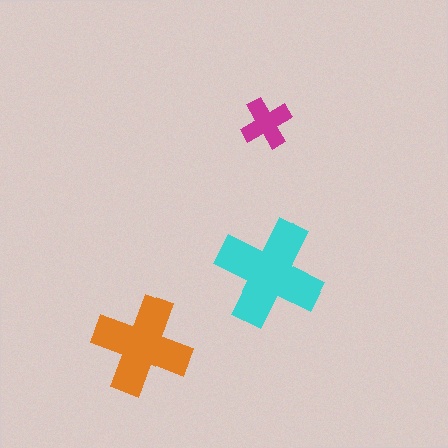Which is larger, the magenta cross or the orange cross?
The orange one.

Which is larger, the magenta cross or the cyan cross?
The cyan one.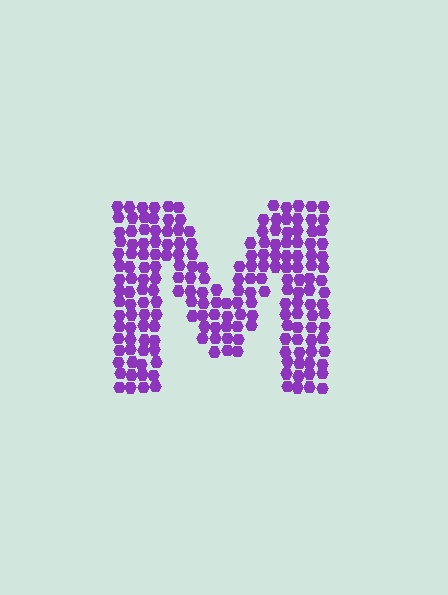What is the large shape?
The large shape is the letter M.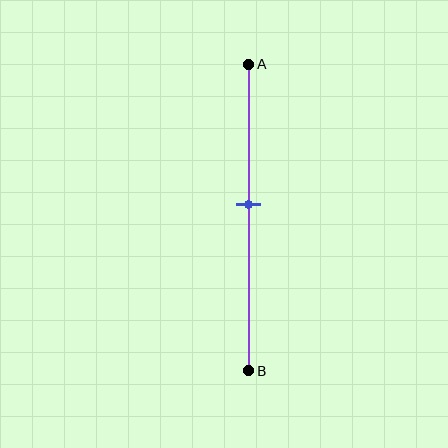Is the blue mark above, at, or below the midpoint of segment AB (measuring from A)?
The blue mark is above the midpoint of segment AB.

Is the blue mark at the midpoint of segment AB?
No, the mark is at about 45% from A, not at the 50% midpoint.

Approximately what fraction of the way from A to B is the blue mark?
The blue mark is approximately 45% of the way from A to B.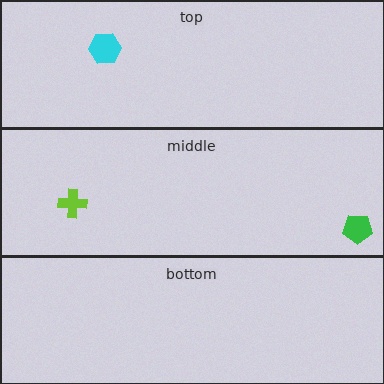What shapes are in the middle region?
The green pentagon, the lime cross.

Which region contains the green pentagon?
The middle region.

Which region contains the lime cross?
The middle region.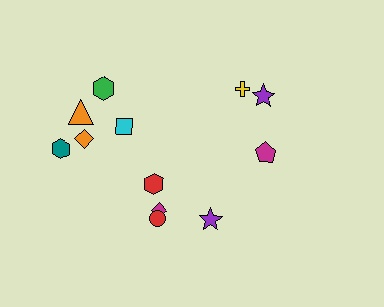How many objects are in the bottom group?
There are 4 objects.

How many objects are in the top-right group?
There are 3 objects.